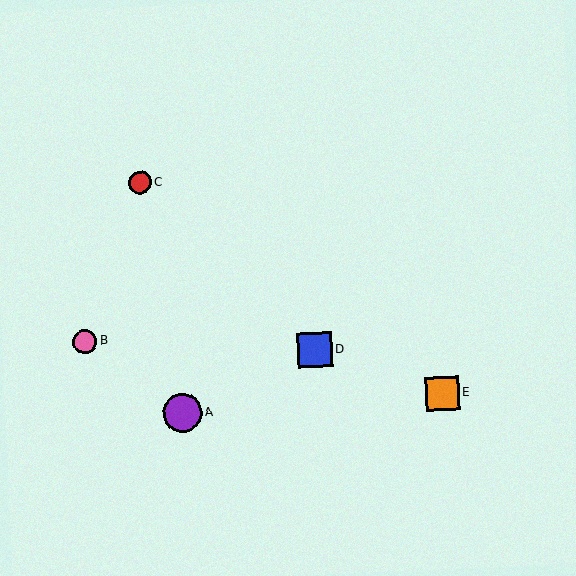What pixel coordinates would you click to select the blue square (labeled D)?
Click at (315, 350) to select the blue square D.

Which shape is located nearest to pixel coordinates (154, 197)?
The red circle (labeled C) at (140, 183) is nearest to that location.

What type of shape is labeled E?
Shape E is an orange square.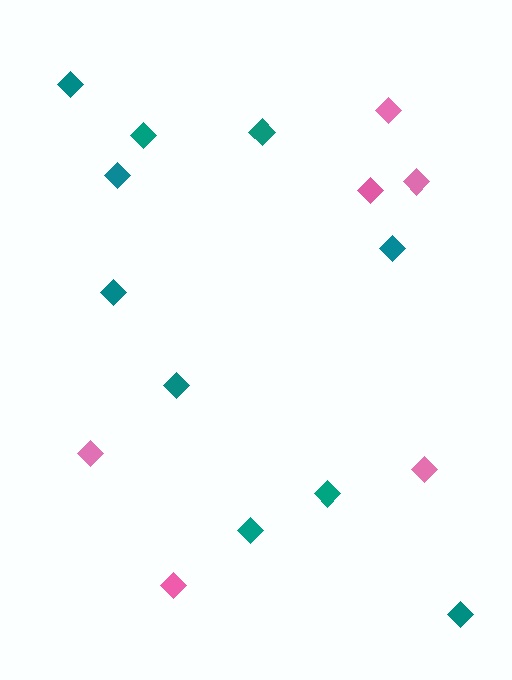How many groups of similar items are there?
There are 2 groups: one group of teal diamonds (10) and one group of pink diamonds (6).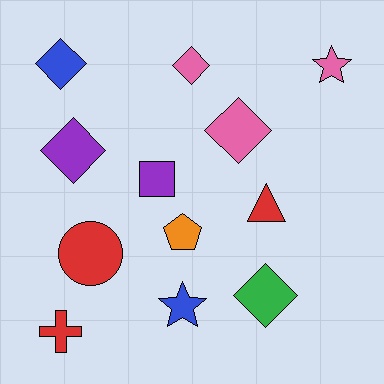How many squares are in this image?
There is 1 square.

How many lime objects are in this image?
There are no lime objects.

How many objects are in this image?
There are 12 objects.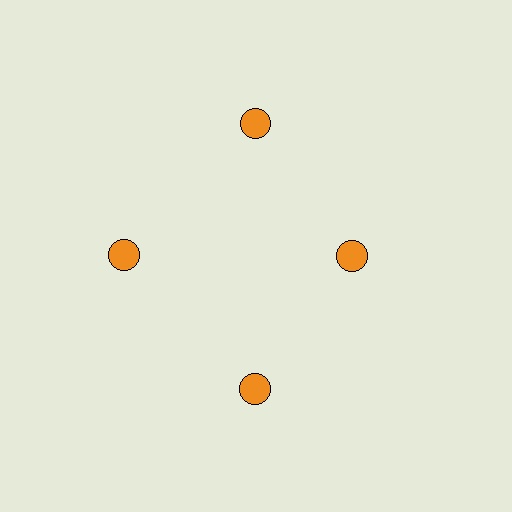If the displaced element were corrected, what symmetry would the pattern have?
It would have 4-fold rotational symmetry — the pattern would map onto itself every 90 degrees.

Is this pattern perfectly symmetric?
No. The 4 orange circles are arranged in a ring, but one element near the 3 o'clock position is pulled inward toward the center, breaking the 4-fold rotational symmetry.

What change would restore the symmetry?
The symmetry would be restored by moving it outward, back onto the ring so that all 4 circles sit at equal angles and equal distance from the center.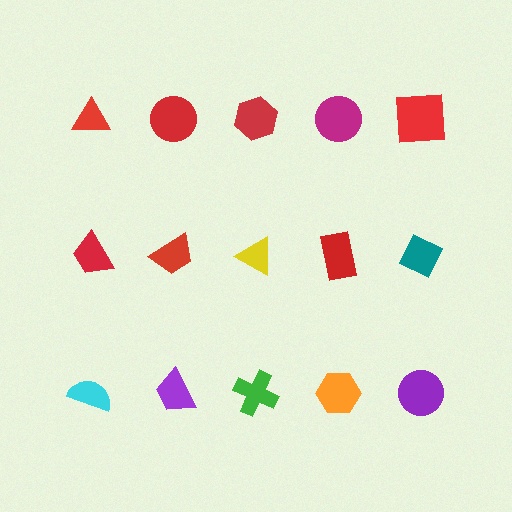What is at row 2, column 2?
A red trapezoid.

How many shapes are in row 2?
5 shapes.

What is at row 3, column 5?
A purple circle.